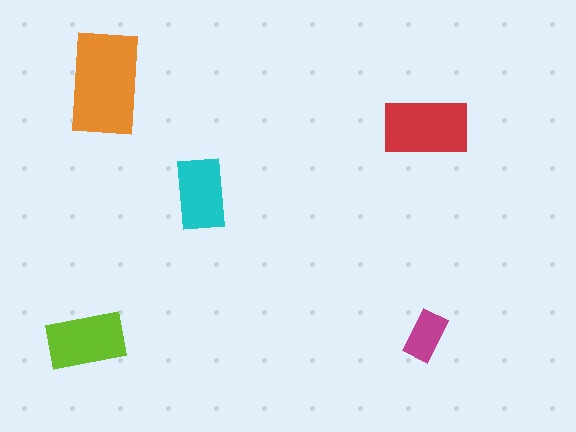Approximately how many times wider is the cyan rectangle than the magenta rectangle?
About 1.5 times wider.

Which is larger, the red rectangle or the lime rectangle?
The red one.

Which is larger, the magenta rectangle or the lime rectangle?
The lime one.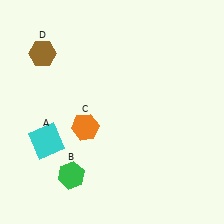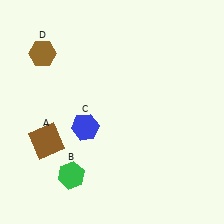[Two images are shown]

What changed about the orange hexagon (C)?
In Image 1, C is orange. In Image 2, it changed to blue.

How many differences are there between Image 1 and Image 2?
There are 2 differences between the two images.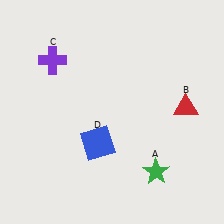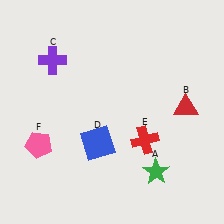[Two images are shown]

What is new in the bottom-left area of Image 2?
A pink pentagon (F) was added in the bottom-left area of Image 2.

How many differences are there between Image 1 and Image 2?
There are 2 differences between the two images.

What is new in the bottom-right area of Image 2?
A red cross (E) was added in the bottom-right area of Image 2.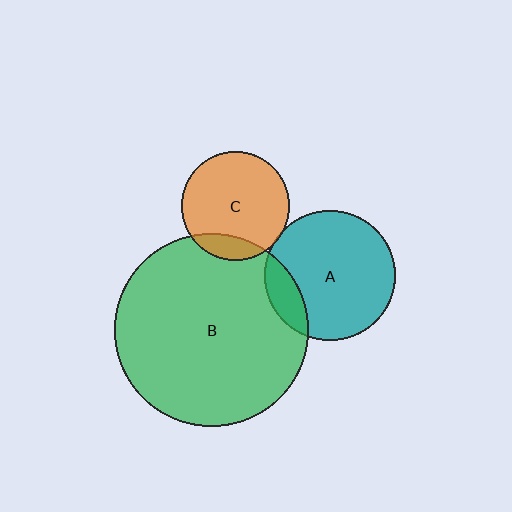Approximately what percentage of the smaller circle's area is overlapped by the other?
Approximately 5%.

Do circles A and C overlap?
Yes.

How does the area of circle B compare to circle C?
Approximately 3.2 times.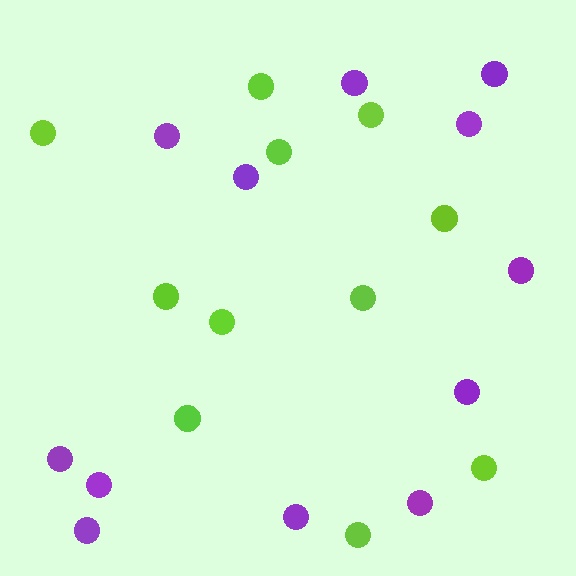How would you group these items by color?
There are 2 groups: one group of purple circles (12) and one group of lime circles (11).